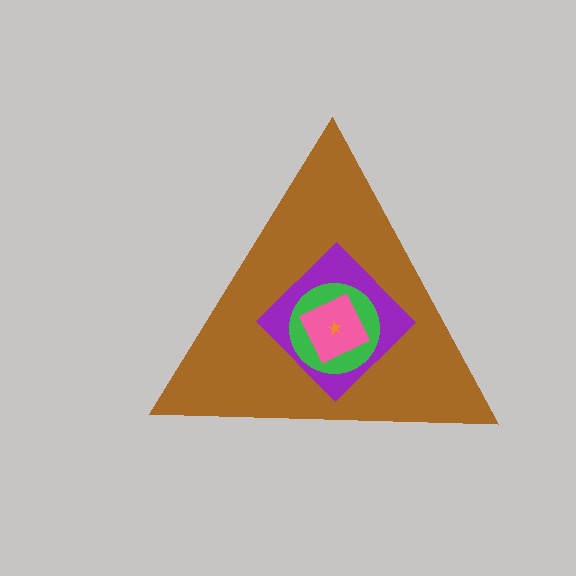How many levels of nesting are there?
5.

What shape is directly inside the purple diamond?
The green circle.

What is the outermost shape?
The brown triangle.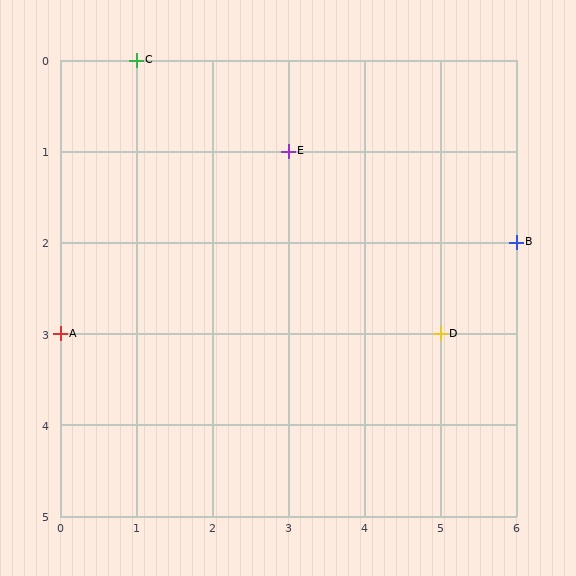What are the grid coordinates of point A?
Point A is at grid coordinates (0, 3).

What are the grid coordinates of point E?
Point E is at grid coordinates (3, 1).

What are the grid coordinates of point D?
Point D is at grid coordinates (5, 3).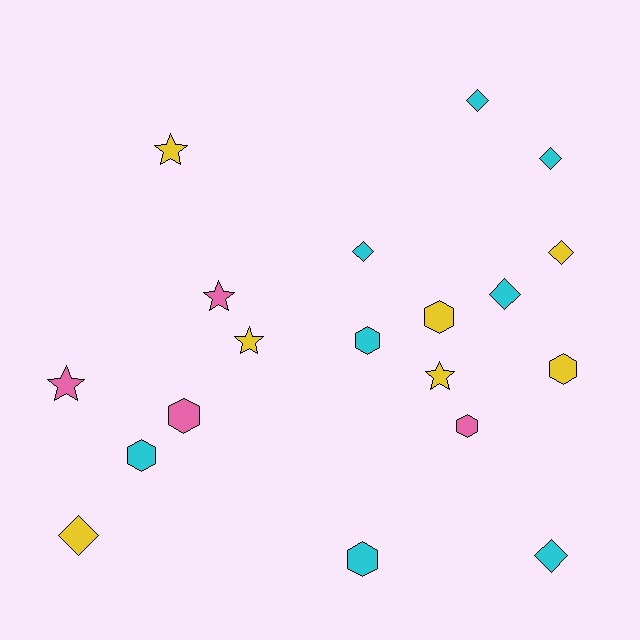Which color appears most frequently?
Cyan, with 8 objects.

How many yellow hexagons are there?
There are 2 yellow hexagons.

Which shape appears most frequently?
Diamond, with 7 objects.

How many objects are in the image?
There are 19 objects.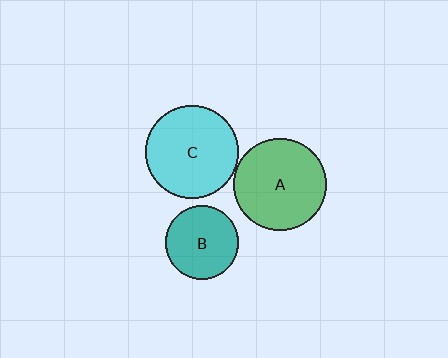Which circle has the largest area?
Circle C (cyan).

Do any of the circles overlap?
No, none of the circles overlap.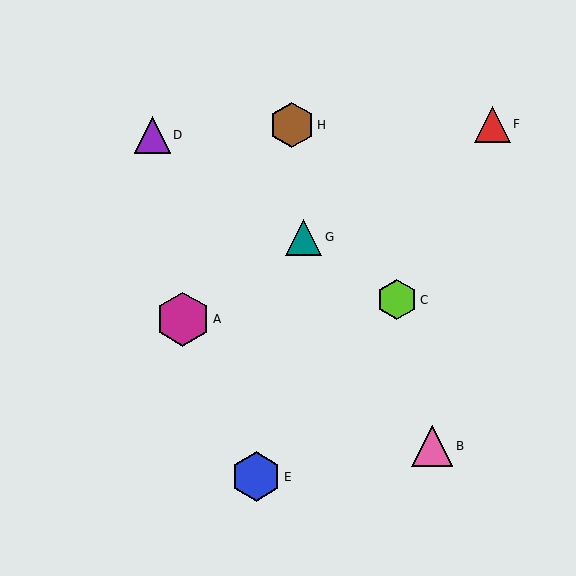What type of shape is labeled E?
Shape E is a blue hexagon.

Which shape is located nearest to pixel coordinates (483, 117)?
The red triangle (labeled F) at (492, 124) is nearest to that location.